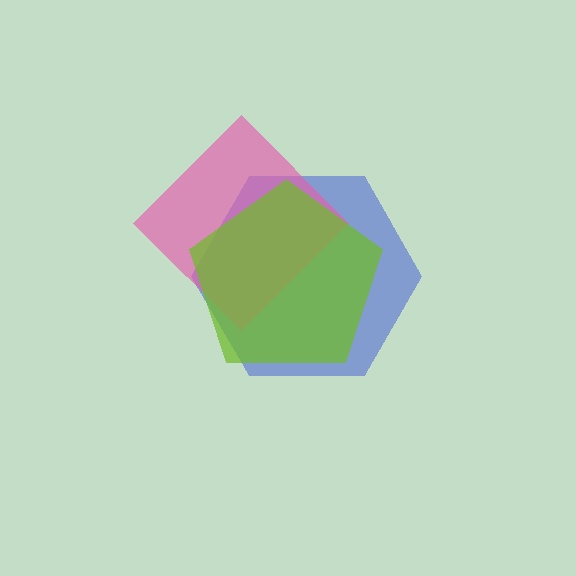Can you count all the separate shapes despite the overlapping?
Yes, there are 3 separate shapes.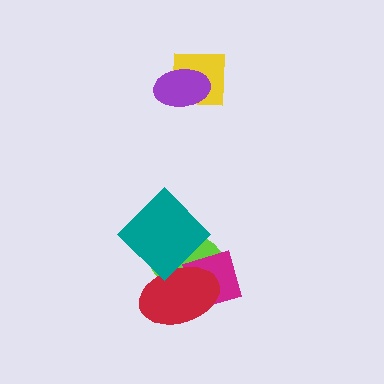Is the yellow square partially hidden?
Yes, it is partially covered by another shape.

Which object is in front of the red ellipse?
The teal diamond is in front of the red ellipse.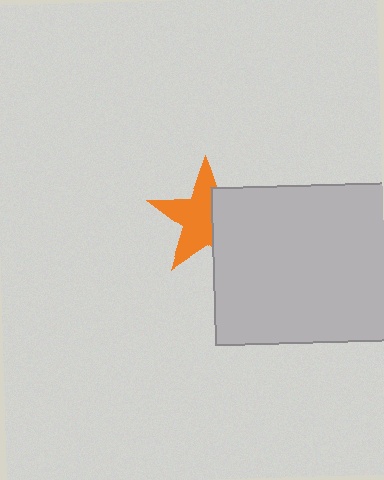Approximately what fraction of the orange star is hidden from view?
Roughly 41% of the orange star is hidden behind the light gray rectangle.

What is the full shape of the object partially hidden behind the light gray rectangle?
The partially hidden object is an orange star.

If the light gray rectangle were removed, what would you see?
You would see the complete orange star.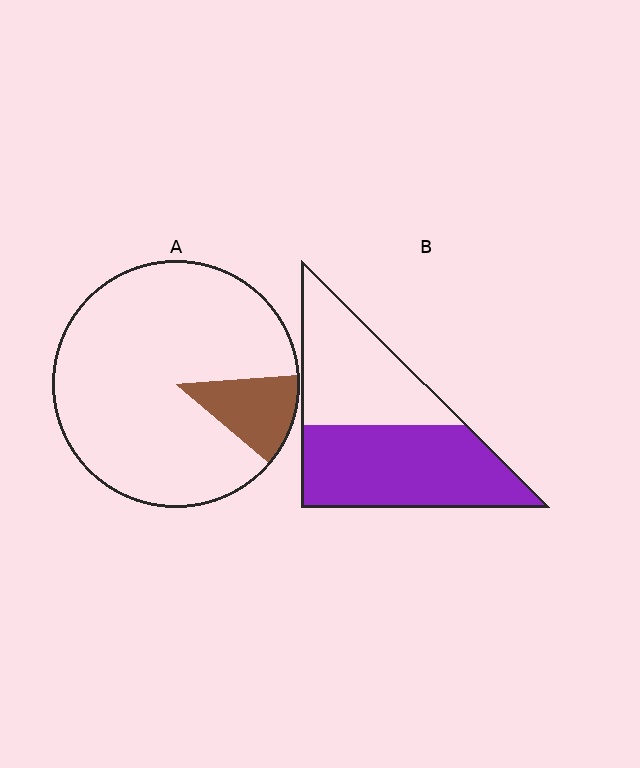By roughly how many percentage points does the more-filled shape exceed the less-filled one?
By roughly 45 percentage points (B over A).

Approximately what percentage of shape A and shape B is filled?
A is approximately 10% and B is approximately 55%.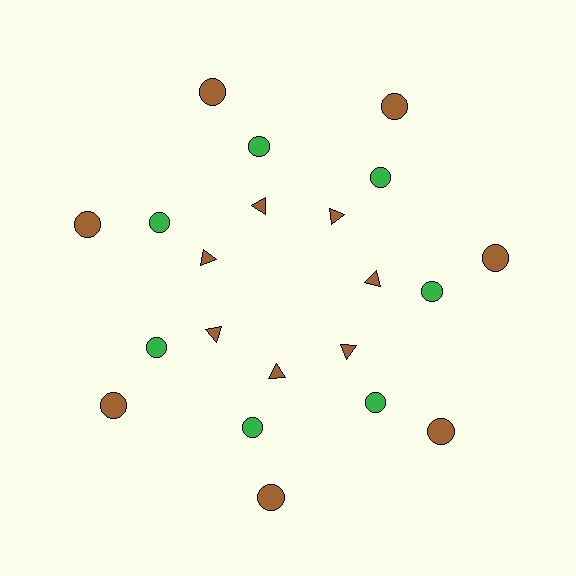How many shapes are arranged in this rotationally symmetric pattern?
There are 21 shapes, arranged in 7 groups of 3.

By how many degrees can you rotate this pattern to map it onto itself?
The pattern maps onto itself every 51 degrees of rotation.